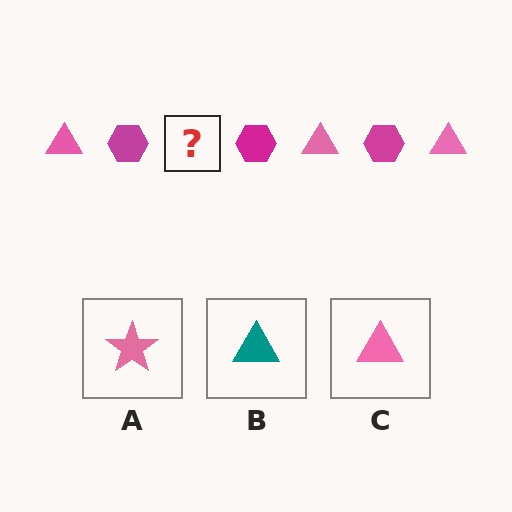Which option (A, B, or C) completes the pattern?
C.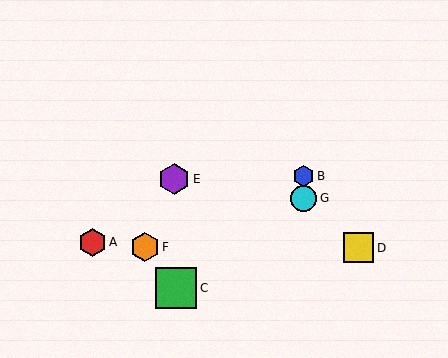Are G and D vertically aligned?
No, G is at x≈303 and D is at x≈359.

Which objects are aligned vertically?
Objects B, G are aligned vertically.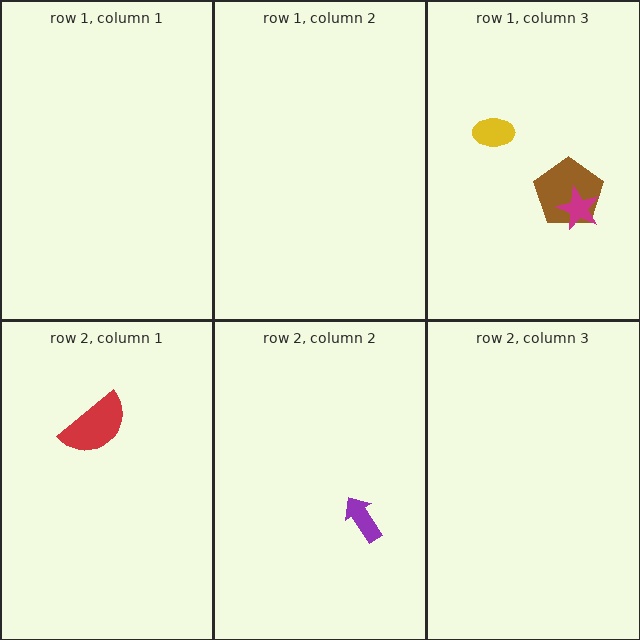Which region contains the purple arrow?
The row 2, column 2 region.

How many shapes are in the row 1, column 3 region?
3.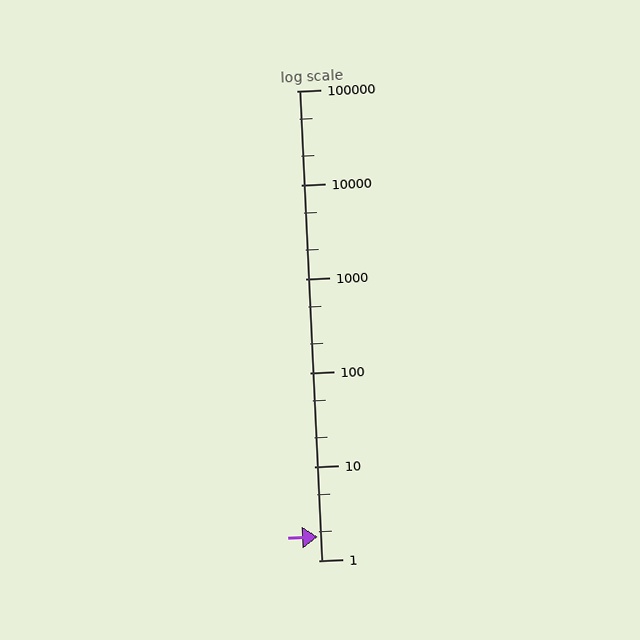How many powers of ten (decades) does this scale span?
The scale spans 5 decades, from 1 to 100000.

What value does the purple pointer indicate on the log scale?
The pointer indicates approximately 1.8.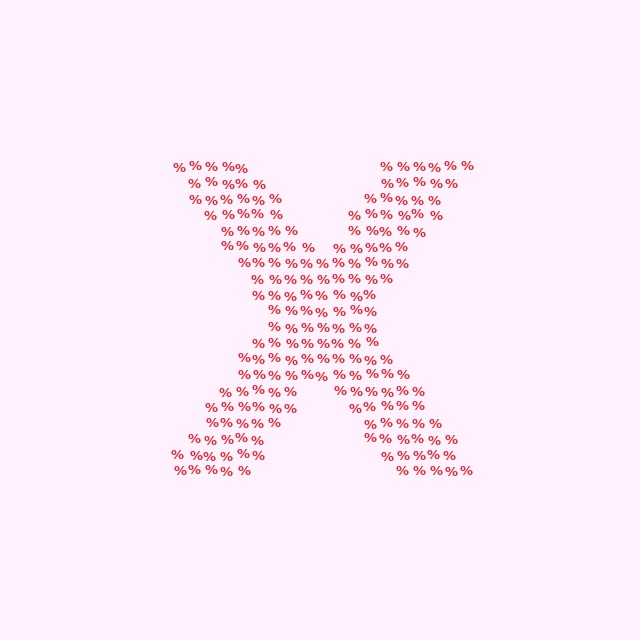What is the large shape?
The large shape is the letter X.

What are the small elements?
The small elements are percent signs.